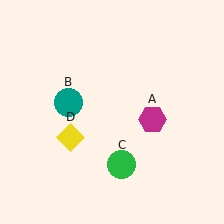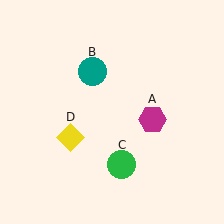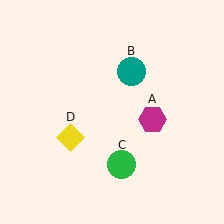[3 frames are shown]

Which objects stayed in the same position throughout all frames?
Magenta hexagon (object A) and green circle (object C) and yellow diamond (object D) remained stationary.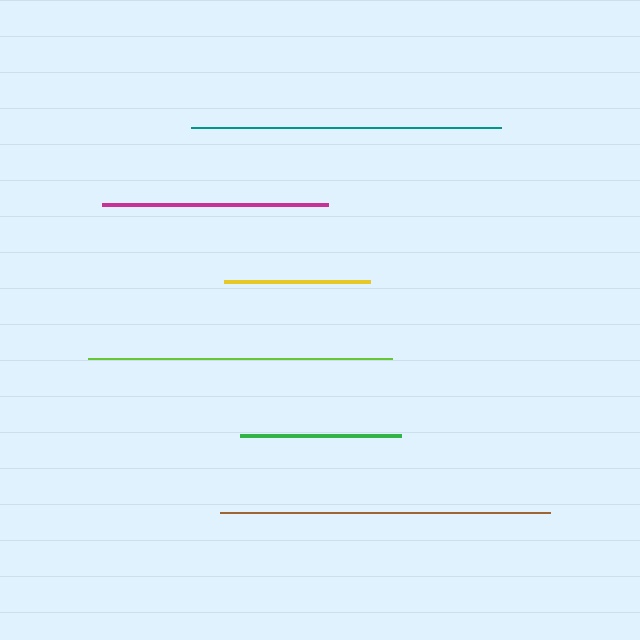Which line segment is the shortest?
The yellow line is the shortest at approximately 146 pixels.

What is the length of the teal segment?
The teal segment is approximately 311 pixels long.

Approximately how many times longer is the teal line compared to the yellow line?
The teal line is approximately 2.1 times the length of the yellow line.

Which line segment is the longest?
The brown line is the longest at approximately 331 pixels.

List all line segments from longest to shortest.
From longest to shortest: brown, teal, lime, magenta, green, yellow.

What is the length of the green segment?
The green segment is approximately 161 pixels long.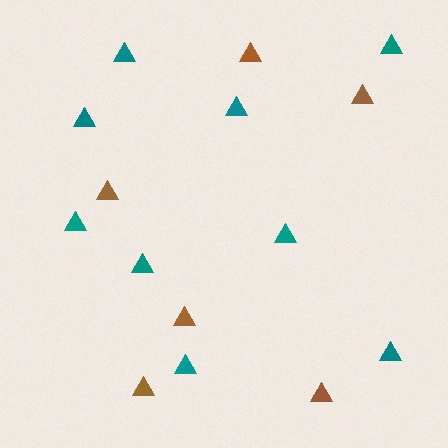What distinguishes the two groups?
There are 2 groups: one group of teal triangles (9) and one group of brown triangles (6).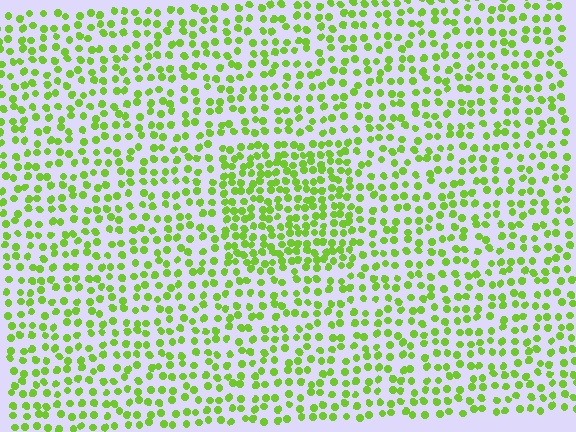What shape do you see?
I see a rectangle.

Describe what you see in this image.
The image contains small lime elements arranged at two different densities. A rectangle-shaped region is visible where the elements are more densely packed than the surrounding area.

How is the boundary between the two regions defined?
The boundary is defined by a change in element density (approximately 1.7x ratio). All elements are the same color, size, and shape.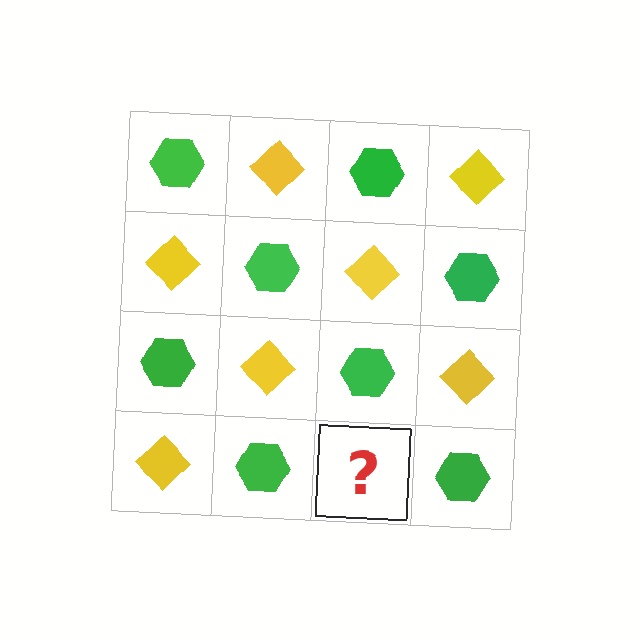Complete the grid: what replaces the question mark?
The question mark should be replaced with a yellow diamond.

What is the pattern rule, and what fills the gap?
The rule is that it alternates green hexagon and yellow diamond in a checkerboard pattern. The gap should be filled with a yellow diamond.